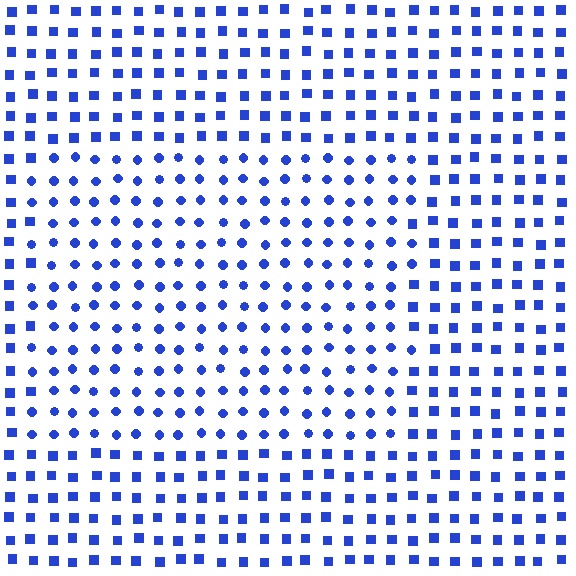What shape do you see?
I see a rectangle.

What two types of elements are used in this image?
The image uses circles inside the rectangle region and squares outside it.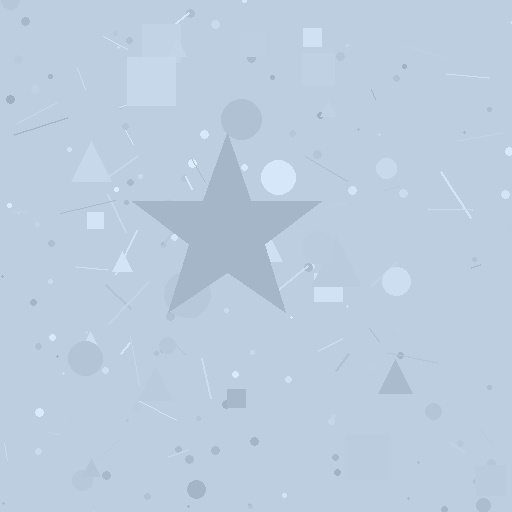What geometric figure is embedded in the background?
A star is embedded in the background.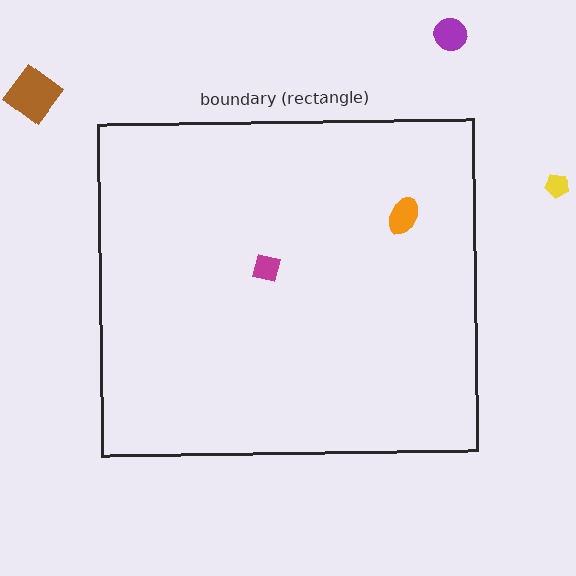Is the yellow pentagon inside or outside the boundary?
Outside.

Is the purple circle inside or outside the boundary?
Outside.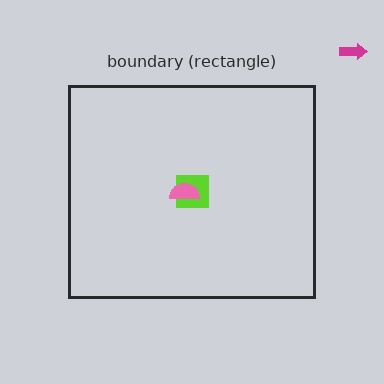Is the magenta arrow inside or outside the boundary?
Outside.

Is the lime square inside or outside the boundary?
Inside.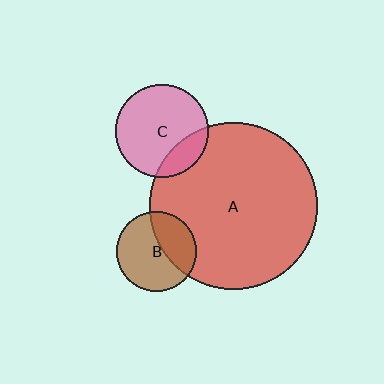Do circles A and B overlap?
Yes.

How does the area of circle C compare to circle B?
Approximately 1.3 times.